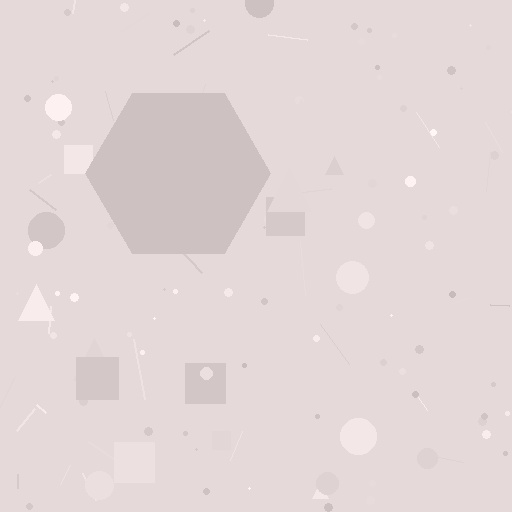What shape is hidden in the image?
A hexagon is hidden in the image.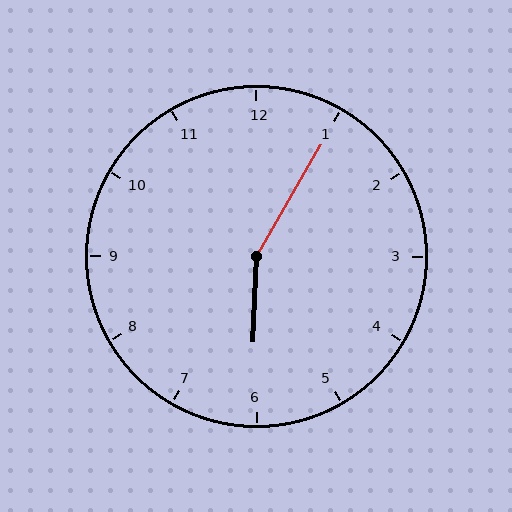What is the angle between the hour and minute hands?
Approximately 152 degrees.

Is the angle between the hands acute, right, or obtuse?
It is obtuse.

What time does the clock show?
6:05.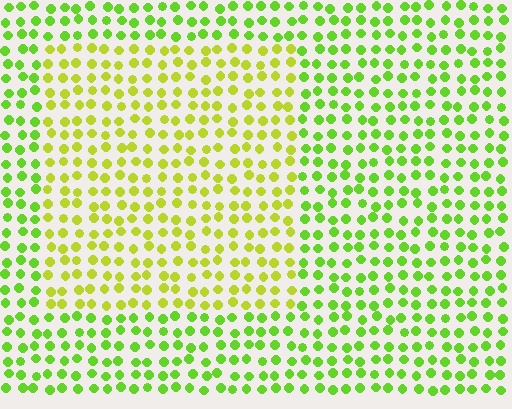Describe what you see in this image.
The image is filled with small lime elements in a uniform arrangement. A rectangle-shaped region is visible where the elements are tinted to a slightly different hue, forming a subtle color boundary.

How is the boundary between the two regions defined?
The boundary is defined purely by a slight shift in hue (about 30 degrees). Spacing, size, and orientation are identical on both sides.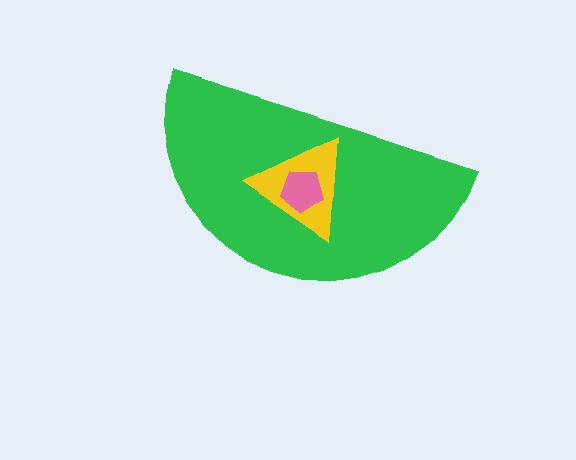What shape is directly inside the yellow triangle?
The pink pentagon.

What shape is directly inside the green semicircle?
The yellow triangle.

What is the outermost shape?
The green semicircle.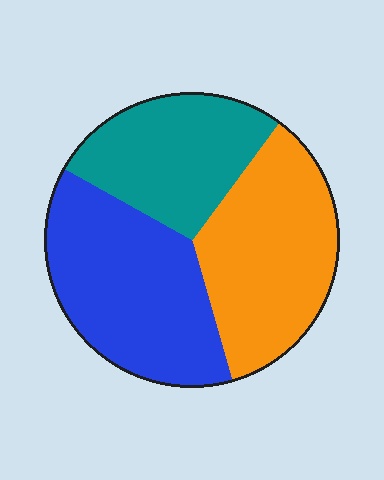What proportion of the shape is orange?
Orange takes up about one third (1/3) of the shape.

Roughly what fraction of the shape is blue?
Blue covers roughly 40% of the shape.